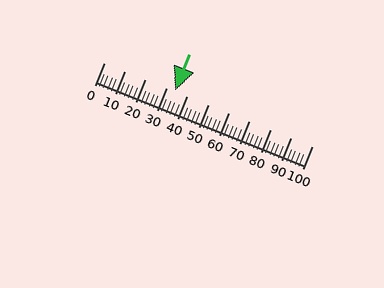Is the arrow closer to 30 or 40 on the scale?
The arrow is closer to 30.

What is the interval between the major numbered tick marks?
The major tick marks are spaced 10 units apart.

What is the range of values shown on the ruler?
The ruler shows values from 0 to 100.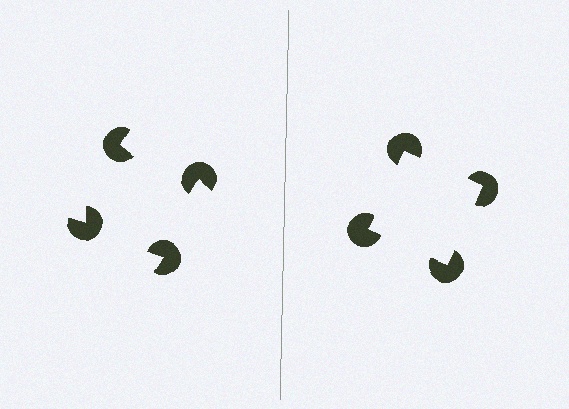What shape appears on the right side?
An illusory square.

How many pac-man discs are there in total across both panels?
8 — 4 on each side.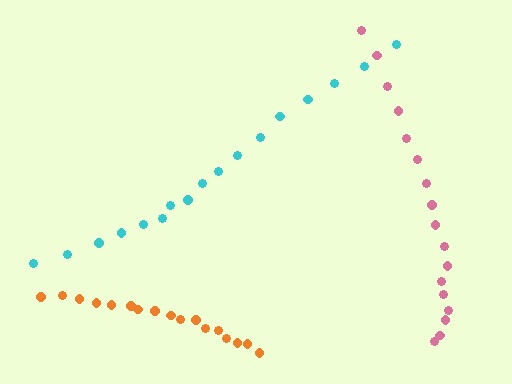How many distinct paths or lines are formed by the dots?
There are 3 distinct paths.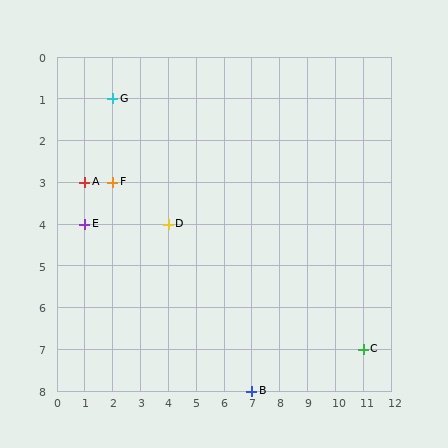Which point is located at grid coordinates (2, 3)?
Point F is at (2, 3).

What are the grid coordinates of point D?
Point D is at grid coordinates (4, 4).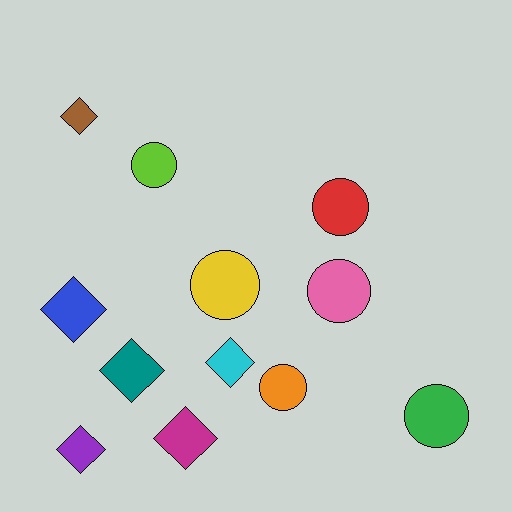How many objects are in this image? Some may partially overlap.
There are 12 objects.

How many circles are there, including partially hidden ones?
There are 6 circles.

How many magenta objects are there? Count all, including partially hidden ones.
There is 1 magenta object.